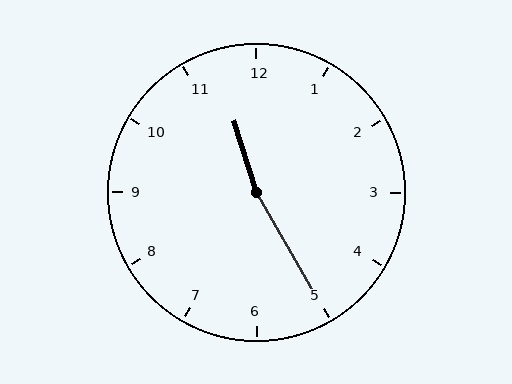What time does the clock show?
11:25.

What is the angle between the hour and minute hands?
Approximately 168 degrees.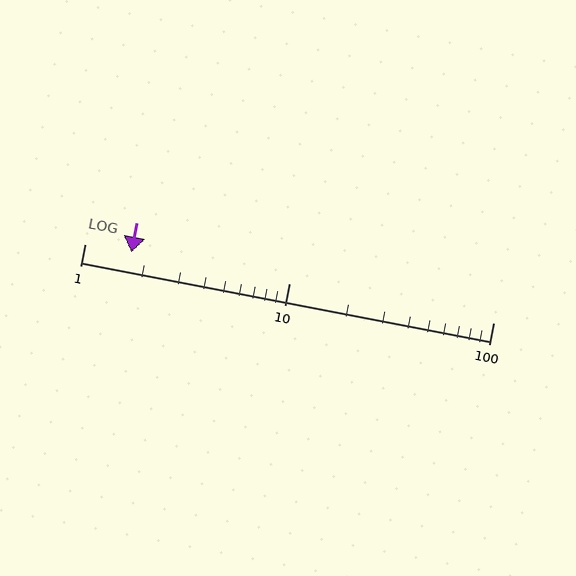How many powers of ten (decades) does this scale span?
The scale spans 2 decades, from 1 to 100.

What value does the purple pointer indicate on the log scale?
The pointer indicates approximately 1.7.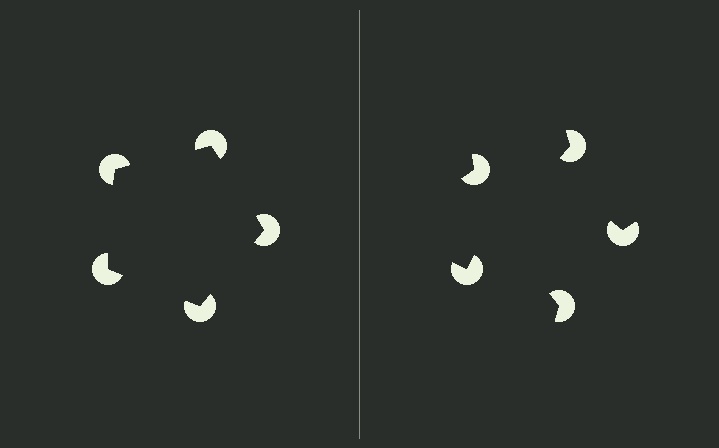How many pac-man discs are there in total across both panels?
10 — 5 on each side.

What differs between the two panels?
The pac-man discs are positioned identically on both sides; only the wedge orientations differ. On the left they align to a pentagon; on the right they are misaligned.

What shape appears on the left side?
An illusory pentagon.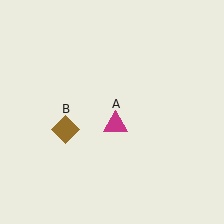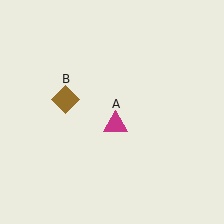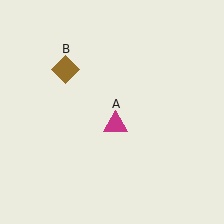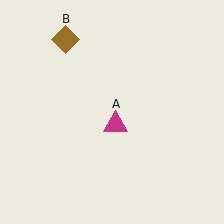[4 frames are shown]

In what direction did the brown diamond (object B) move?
The brown diamond (object B) moved up.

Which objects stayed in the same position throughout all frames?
Magenta triangle (object A) remained stationary.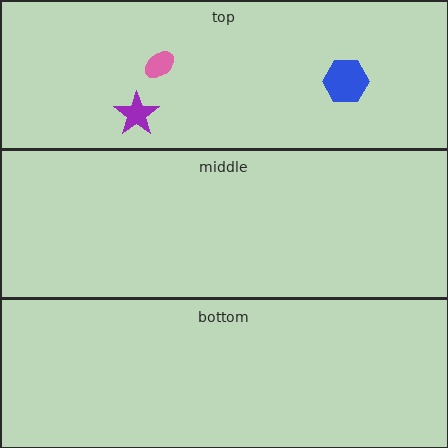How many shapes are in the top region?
3.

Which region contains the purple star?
The top region.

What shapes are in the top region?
The pink ellipse, the purple star, the blue hexagon.